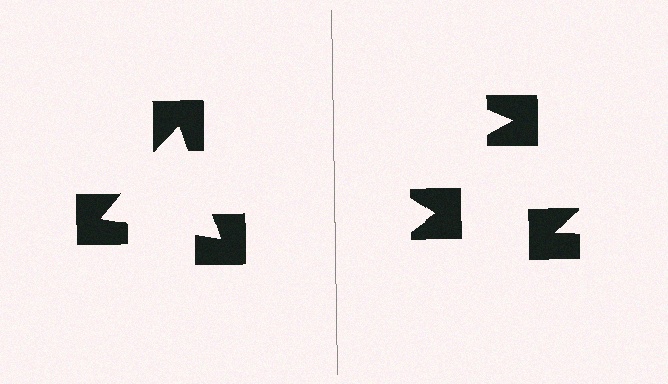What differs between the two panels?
The notched squares are positioned identically on both sides; only the wedge orientations differ. On the left they align to a triangle; on the right they are misaligned.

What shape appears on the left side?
An illusory triangle.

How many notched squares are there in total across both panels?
6 — 3 on each side.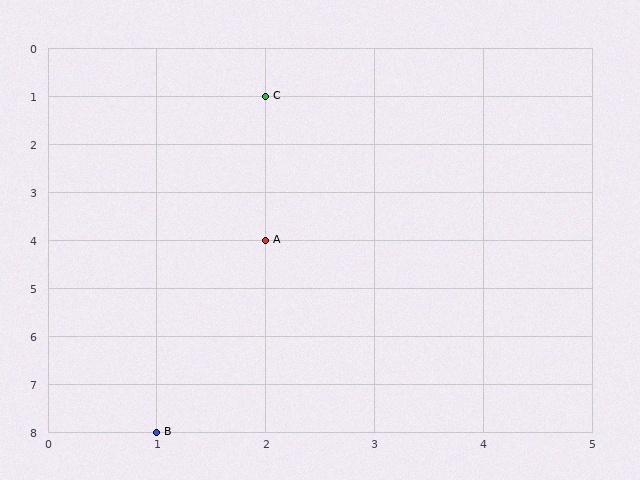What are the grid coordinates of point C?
Point C is at grid coordinates (2, 1).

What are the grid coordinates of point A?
Point A is at grid coordinates (2, 4).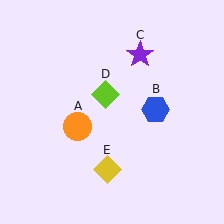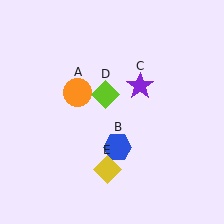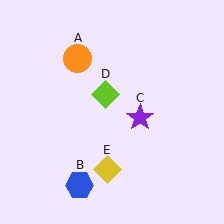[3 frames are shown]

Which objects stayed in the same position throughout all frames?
Lime diamond (object D) and yellow diamond (object E) remained stationary.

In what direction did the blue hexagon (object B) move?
The blue hexagon (object B) moved down and to the left.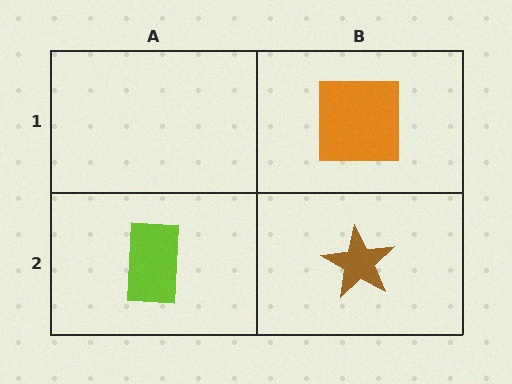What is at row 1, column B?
An orange square.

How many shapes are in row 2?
2 shapes.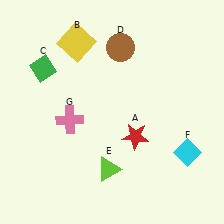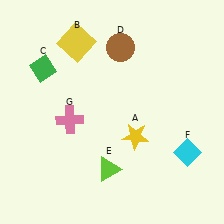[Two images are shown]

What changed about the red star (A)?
In Image 1, A is red. In Image 2, it changed to yellow.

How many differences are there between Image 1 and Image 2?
There is 1 difference between the two images.